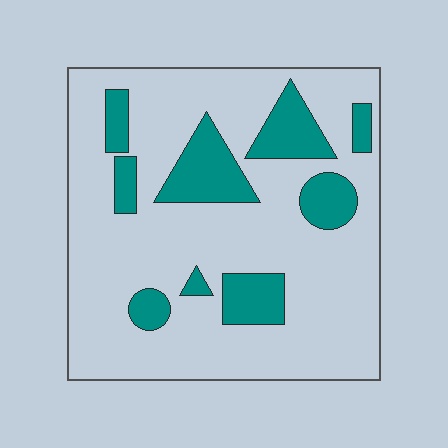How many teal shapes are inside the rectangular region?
9.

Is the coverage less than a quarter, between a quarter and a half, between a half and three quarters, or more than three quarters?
Less than a quarter.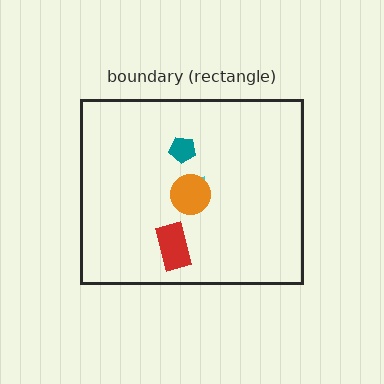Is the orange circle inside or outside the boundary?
Inside.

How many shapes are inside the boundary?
4 inside, 0 outside.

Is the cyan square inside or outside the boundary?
Inside.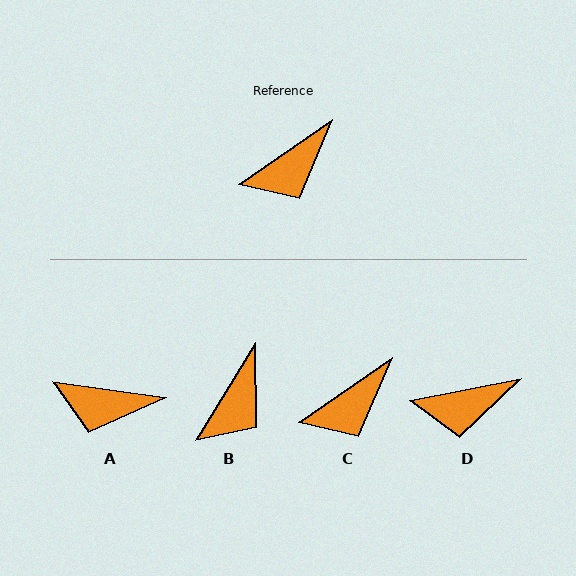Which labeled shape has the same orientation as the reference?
C.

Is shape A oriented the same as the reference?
No, it is off by about 42 degrees.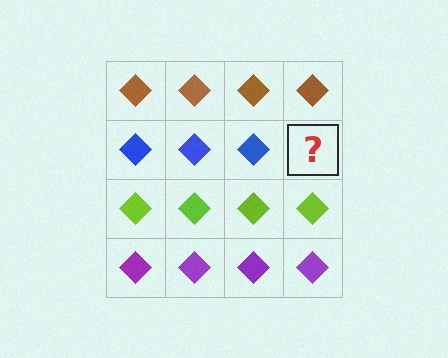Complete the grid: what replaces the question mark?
The question mark should be replaced with a blue diamond.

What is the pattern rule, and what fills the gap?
The rule is that each row has a consistent color. The gap should be filled with a blue diamond.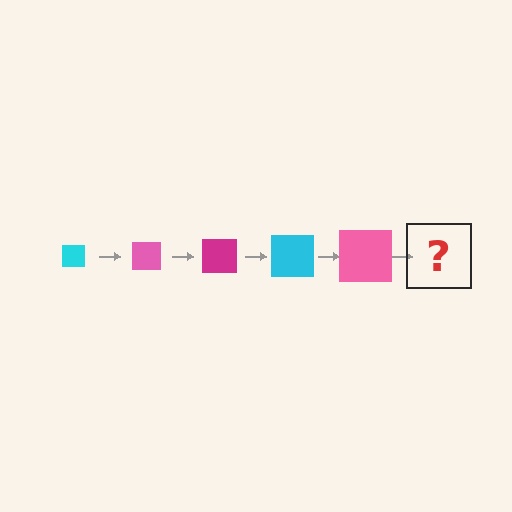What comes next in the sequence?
The next element should be a magenta square, larger than the previous one.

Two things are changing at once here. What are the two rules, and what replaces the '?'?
The two rules are that the square grows larger each step and the color cycles through cyan, pink, and magenta. The '?' should be a magenta square, larger than the previous one.